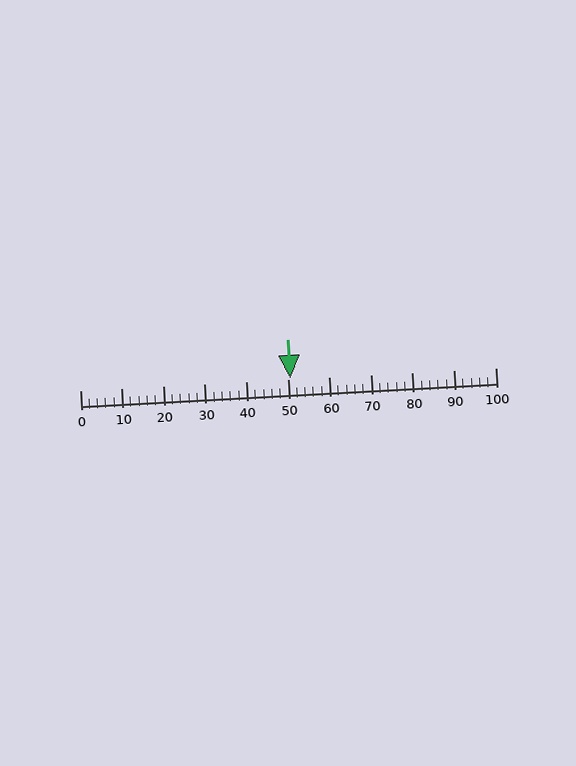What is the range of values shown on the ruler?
The ruler shows values from 0 to 100.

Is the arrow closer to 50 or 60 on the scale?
The arrow is closer to 50.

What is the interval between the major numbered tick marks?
The major tick marks are spaced 10 units apart.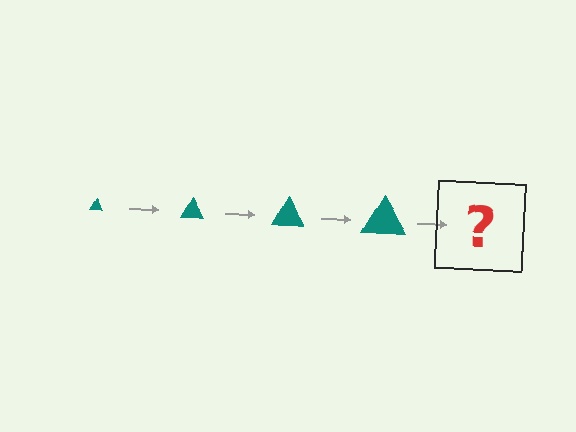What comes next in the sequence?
The next element should be a teal triangle, larger than the previous one.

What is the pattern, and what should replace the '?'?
The pattern is that the triangle gets progressively larger each step. The '?' should be a teal triangle, larger than the previous one.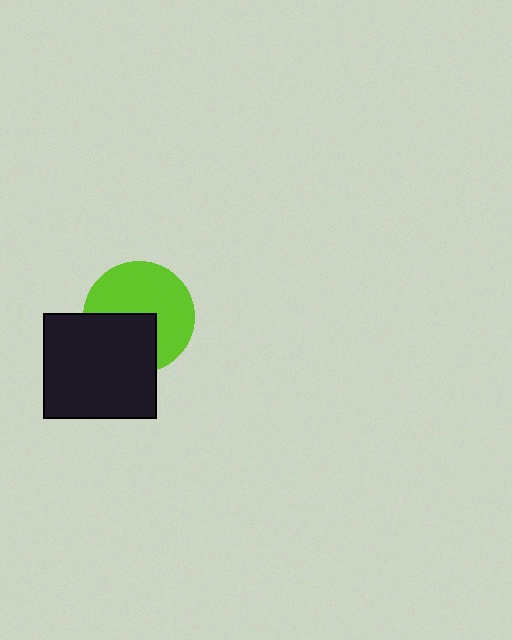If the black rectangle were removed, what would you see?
You would see the complete lime circle.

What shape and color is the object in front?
The object in front is a black rectangle.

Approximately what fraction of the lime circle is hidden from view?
Roughly 38% of the lime circle is hidden behind the black rectangle.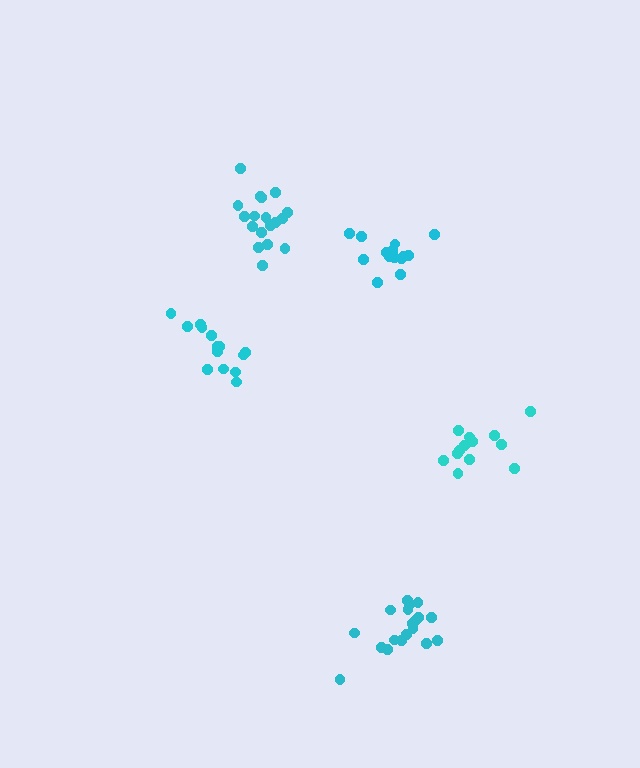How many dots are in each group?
Group 1: 19 dots, Group 2: 13 dots, Group 3: 14 dots, Group 4: 18 dots, Group 5: 15 dots (79 total).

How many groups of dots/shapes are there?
There are 5 groups.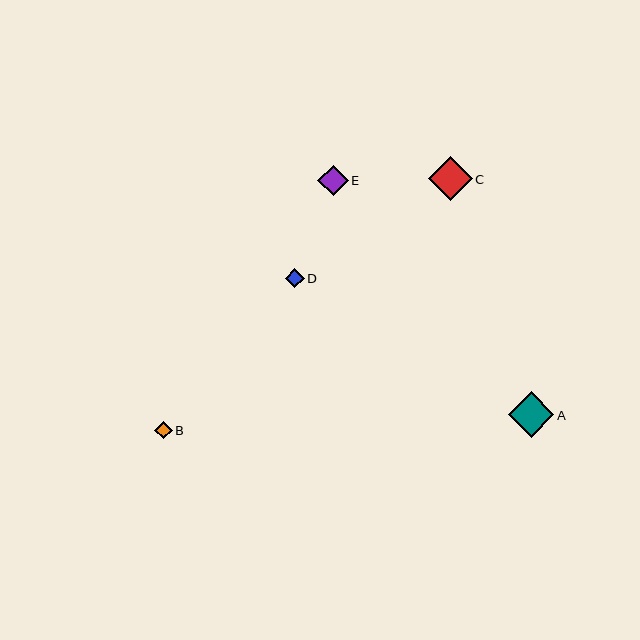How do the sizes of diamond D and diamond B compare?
Diamond D and diamond B are approximately the same size.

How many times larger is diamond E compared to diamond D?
Diamond E is approximately 1.6 times the size of diamond D.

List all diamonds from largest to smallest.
From largest to smallest: A, C, E, D, B.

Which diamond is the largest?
Diamond A is the largest with a size of approximately 45 pixels.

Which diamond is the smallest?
Diamond B is the smallest with a size of approximately 18 pixels.